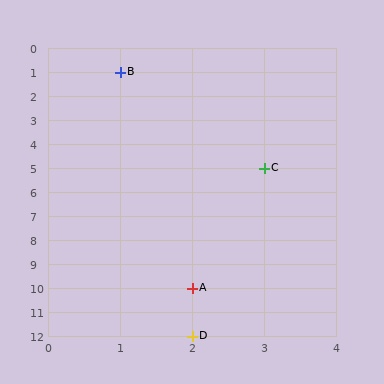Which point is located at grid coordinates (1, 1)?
Point B is at (1, 1).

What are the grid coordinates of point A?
Point A is at grid coordinates (2, 10).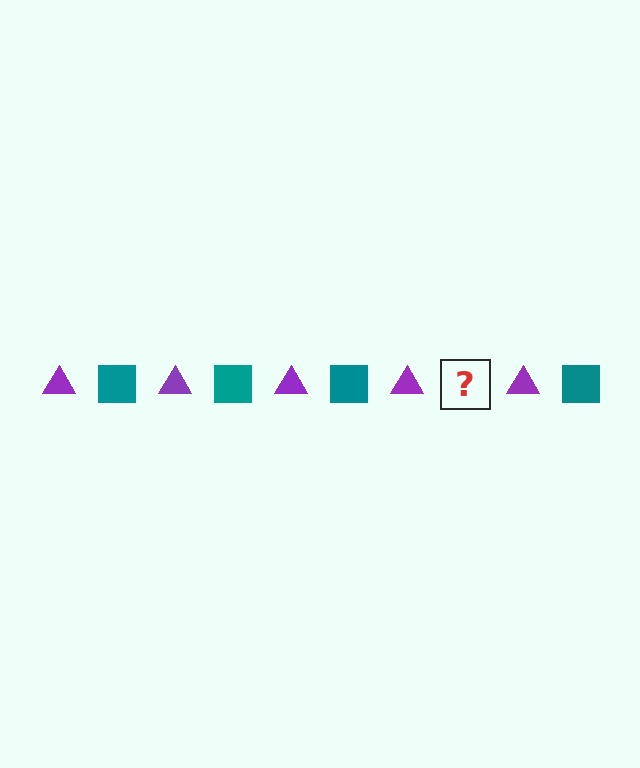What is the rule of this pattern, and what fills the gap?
The rule is that the pattern alternates between purple triangle and teal square. The gap should be filled with a teal square.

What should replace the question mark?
The question mark should be replaced with a teal square.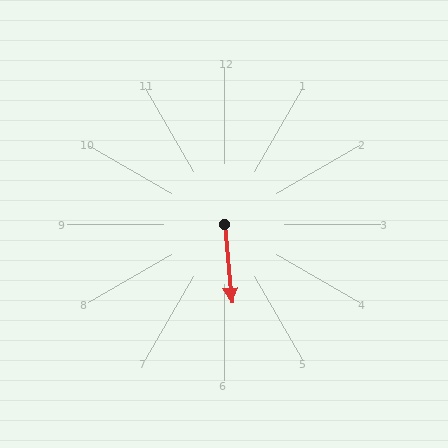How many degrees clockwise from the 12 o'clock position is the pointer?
Approximately 175 degrees.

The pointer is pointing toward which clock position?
Roughly 6 o'clock.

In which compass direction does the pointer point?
South.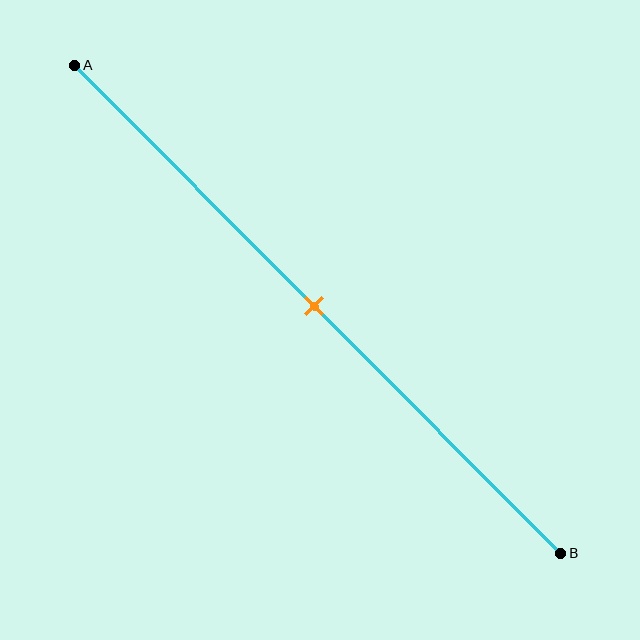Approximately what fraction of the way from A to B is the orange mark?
The orange mark is approximately 50% of the way from A to B.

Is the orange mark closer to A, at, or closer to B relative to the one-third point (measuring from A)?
The orange mark is closer to point B than the one-third point of segment AB.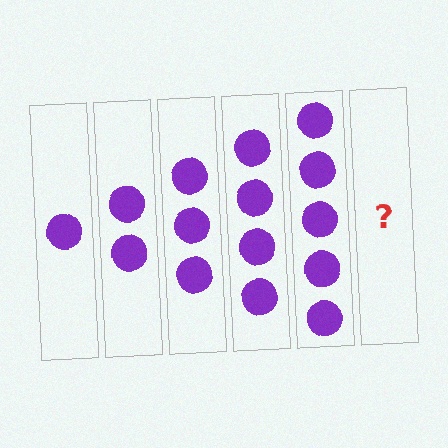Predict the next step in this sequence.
The next step is 6 circles.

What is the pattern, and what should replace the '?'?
The pattern is that each step adds one more circle. The '?' should be 6 circles.